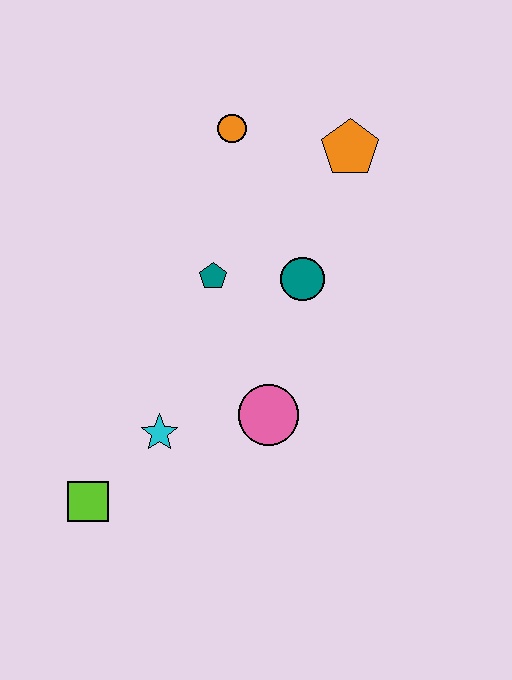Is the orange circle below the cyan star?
No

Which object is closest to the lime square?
The cyan star is closest to the lime square.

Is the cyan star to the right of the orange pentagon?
No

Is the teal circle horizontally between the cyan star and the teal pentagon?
No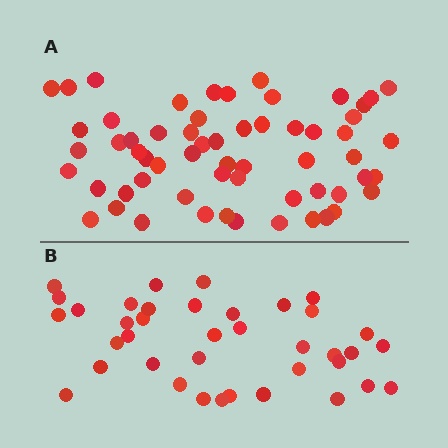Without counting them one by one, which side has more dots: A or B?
Region A (the top region) has more dots.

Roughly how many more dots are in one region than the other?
Region A has approximately 20 more dots than region B.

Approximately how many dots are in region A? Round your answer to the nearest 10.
About 60 dots.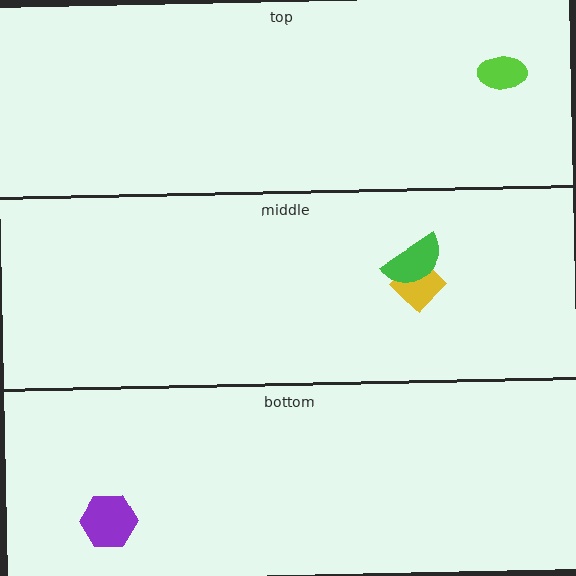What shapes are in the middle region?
The yellow diamond, the green semicircle.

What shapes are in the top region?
The lime ellipse.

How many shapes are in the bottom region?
1.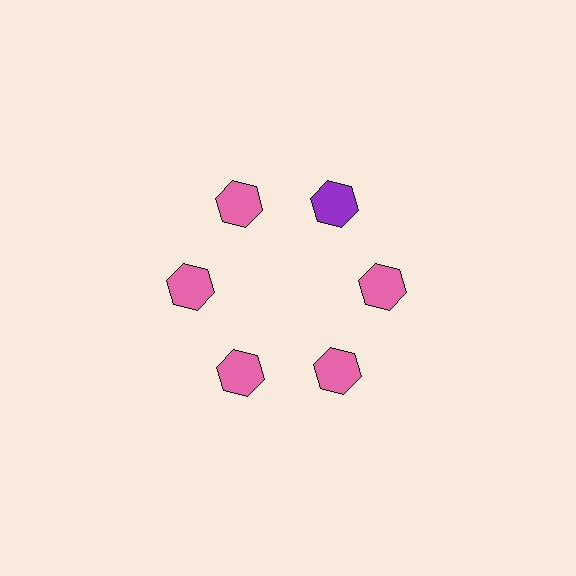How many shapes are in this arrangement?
There are 6 shapes arranged in a ring pattern.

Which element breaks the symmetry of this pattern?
The purple hexagon at roughly the 1 o'clock position breaks the symmetry. All other shapes are pink hexagons.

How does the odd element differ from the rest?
It has a different color: purple instead of pink.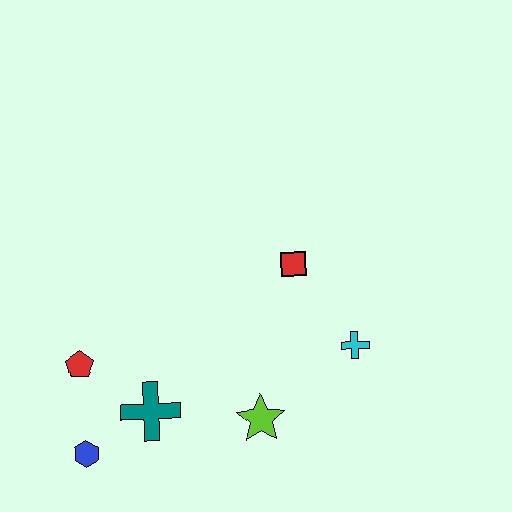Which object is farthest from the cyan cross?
The blue hexagon is farthest from the cyan cross.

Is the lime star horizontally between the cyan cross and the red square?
No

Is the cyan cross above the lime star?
Yes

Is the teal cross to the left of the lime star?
Yes